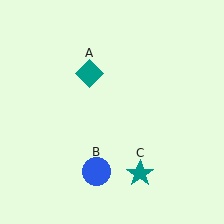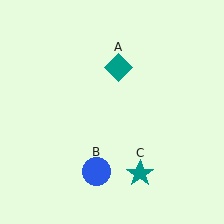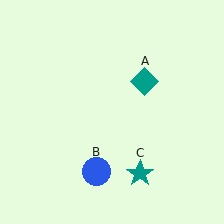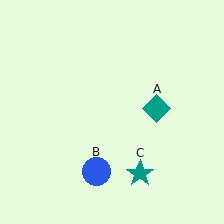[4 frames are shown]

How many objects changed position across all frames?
1 object changed position: teal diamond (object A).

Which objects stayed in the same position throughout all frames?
Blue circle (object B) and teal star (object C) remained stationary.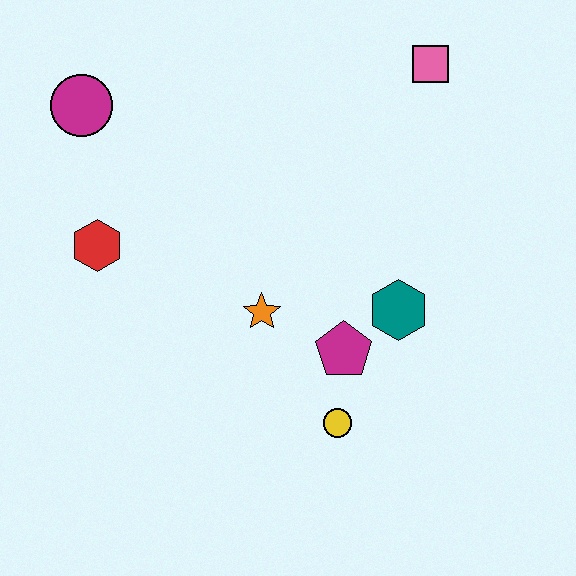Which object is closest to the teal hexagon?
The magenta pentagon is closest to the teal hexagon.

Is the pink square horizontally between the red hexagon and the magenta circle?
No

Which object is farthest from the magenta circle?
The yellow circle is farthest from the magenta circle.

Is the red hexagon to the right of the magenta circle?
Yes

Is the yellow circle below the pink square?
Yes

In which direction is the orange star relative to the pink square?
The orange star is below the pink square.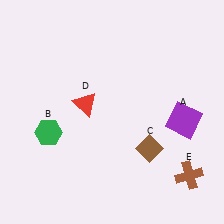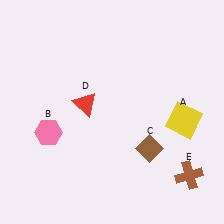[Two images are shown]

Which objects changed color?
A changed from purple to yellow. B changed from green to pink.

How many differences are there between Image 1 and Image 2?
There are 2 differences between the two images.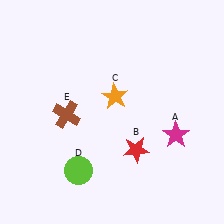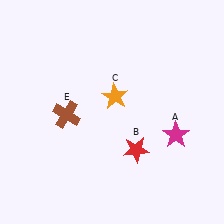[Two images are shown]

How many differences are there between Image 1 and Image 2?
There is 1 difference between the two images.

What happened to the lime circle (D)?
The lime circle (D) was removed in Image 2. It was in the bottom-left area of Image 1.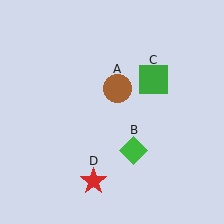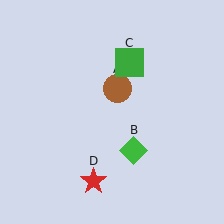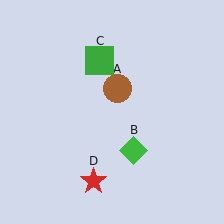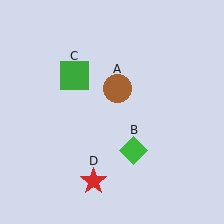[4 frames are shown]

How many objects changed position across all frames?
1 object changed position: green square (object C).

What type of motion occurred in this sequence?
The green square (object C) rotated counterclockwise around the center of the scene.